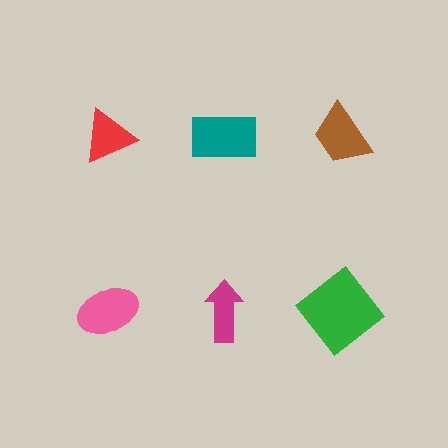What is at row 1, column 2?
A teal rectangle.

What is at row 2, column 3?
A green diamond.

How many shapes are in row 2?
3 shapes.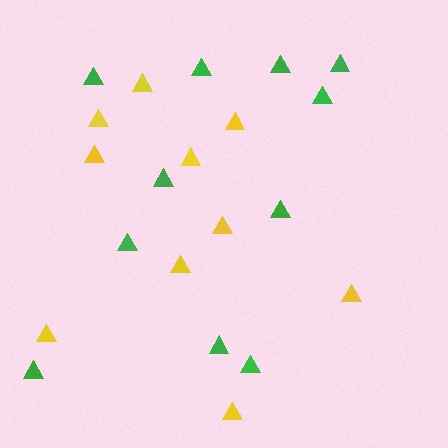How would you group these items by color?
There are 2 groups: one group of yellow triangles (10) and one group of green triangles (11).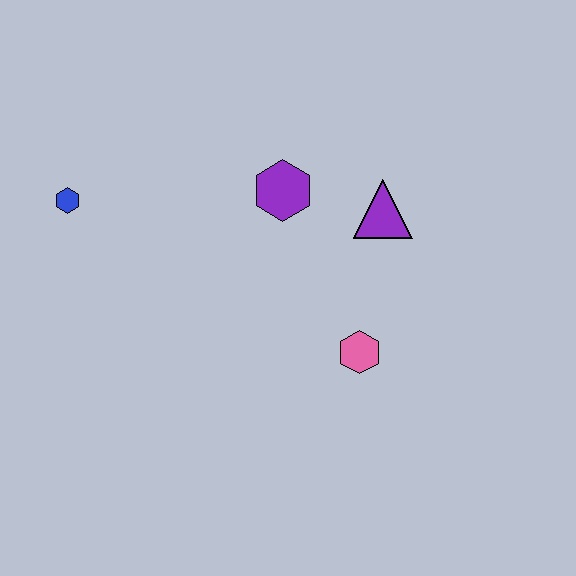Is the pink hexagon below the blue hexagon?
Yes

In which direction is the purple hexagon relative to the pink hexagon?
The purple hexagon is above the pink hexagon.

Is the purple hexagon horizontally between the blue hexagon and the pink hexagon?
Yes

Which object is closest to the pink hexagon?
The purple triangle is closest to the pink hexagon.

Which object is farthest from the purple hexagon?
The blue hexagon is farthest from the purple hexagon.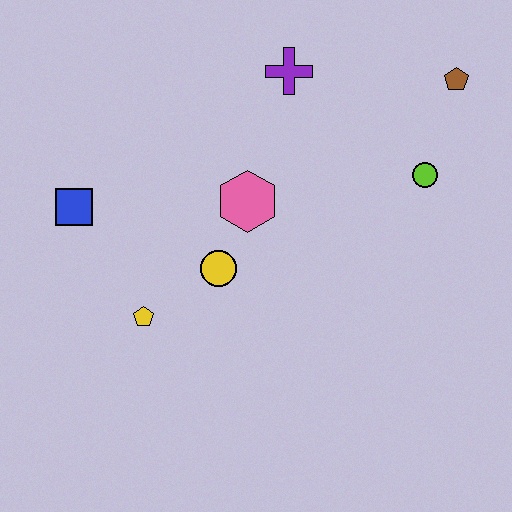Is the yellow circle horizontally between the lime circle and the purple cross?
No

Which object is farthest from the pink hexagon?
The brown pentagon is farthest from the pink hexagon.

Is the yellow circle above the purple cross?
No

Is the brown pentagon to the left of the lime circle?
No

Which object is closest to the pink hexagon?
The yellow circle is closest to the pink hexagon.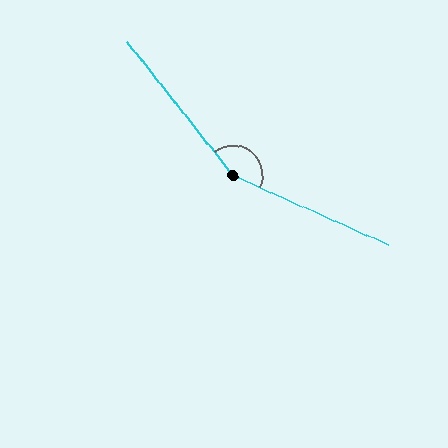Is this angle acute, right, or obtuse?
It is obtuse.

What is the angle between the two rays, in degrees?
Approximately 152 degrees.